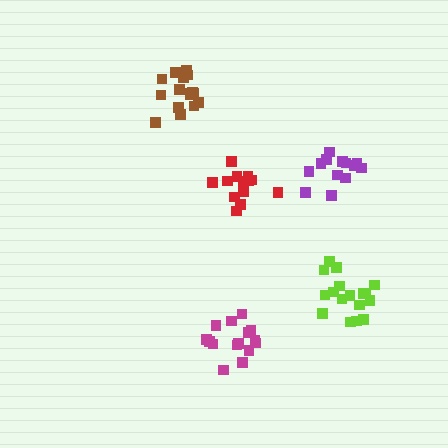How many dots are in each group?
Group 1: 17 dots, Group 2: 17 dots, Group 3: 13 dots, Group 4: 13 dots, Group 5: 15 dots (75 total).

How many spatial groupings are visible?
There are 5 spatial groupings.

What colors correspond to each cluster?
The clusters are colored: brown, lime, purple, red, magenta.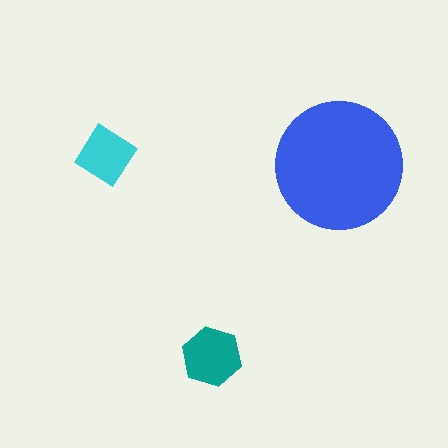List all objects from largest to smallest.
The blue circle, the teal hexagon, the cyan diamond.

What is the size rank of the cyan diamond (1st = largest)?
3rd.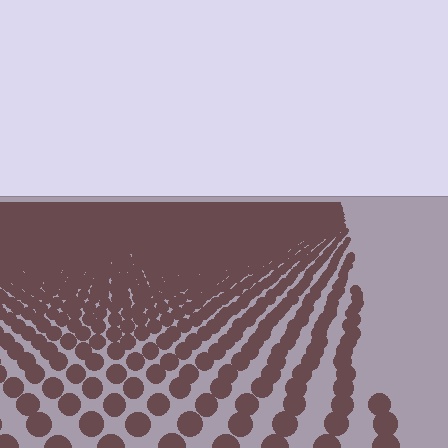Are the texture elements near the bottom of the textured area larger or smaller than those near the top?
Larger. Near the bottom, elements are closer to the viewer and appear at a bigger on-screen size.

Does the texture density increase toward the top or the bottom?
Density increases toward the top.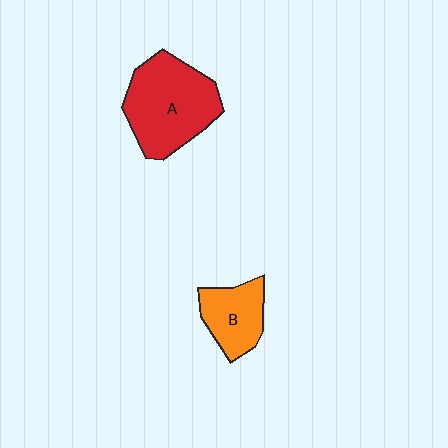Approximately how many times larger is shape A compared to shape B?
Approximately 1.9 times.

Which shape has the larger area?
Shape A (red).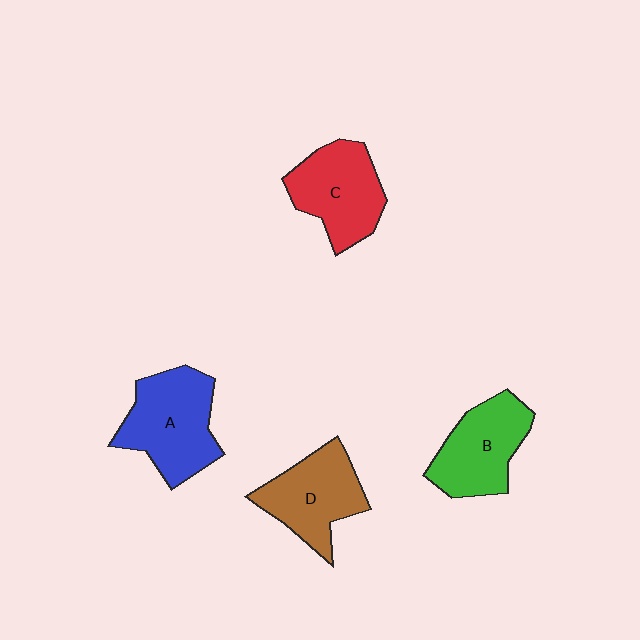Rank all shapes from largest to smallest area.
From largest to smallest: A (blue), C (red), D (brown), B (green).